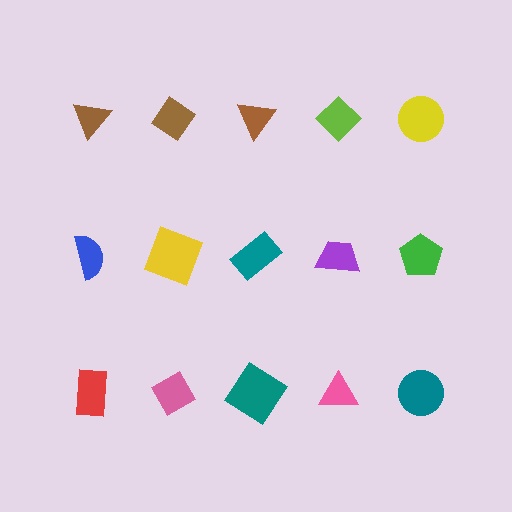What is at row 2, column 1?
A blue semicircle.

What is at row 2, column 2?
A yellow square.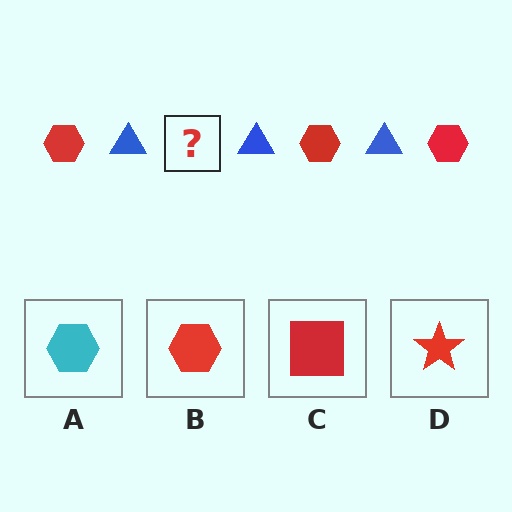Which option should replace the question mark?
Option B.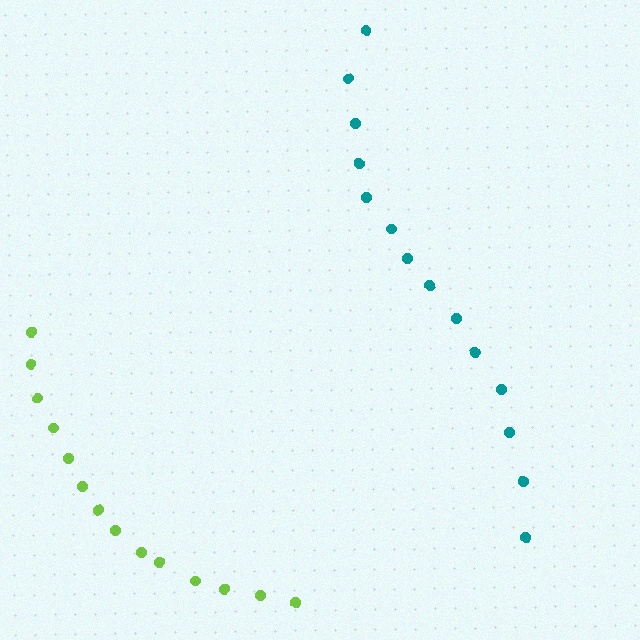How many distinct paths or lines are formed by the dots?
There are 2 distinct paths.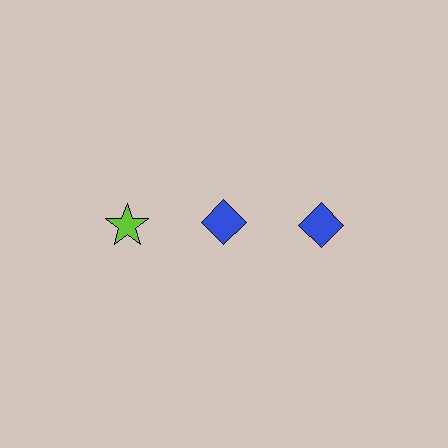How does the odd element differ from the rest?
It differs in both color (lime instead of blue) and shape (star instead of diamond).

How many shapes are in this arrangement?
There are 3 shapes arranged in a grid pattern.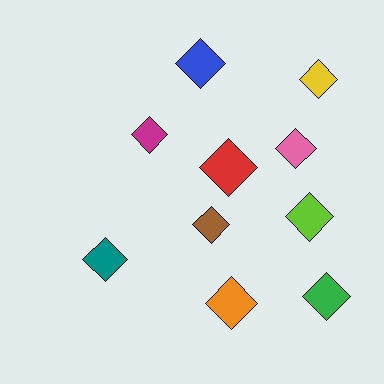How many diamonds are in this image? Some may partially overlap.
There are 10 diamonds.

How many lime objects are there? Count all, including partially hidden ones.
There is 1 lime object.